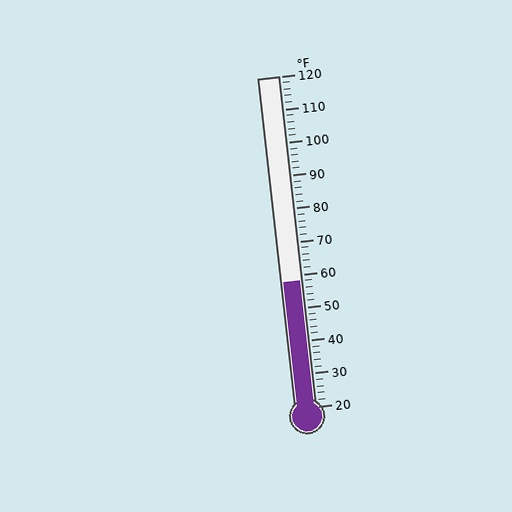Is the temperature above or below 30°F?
The temperature is above 30°F.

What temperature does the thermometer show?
The thermometer shows approximately 58°F.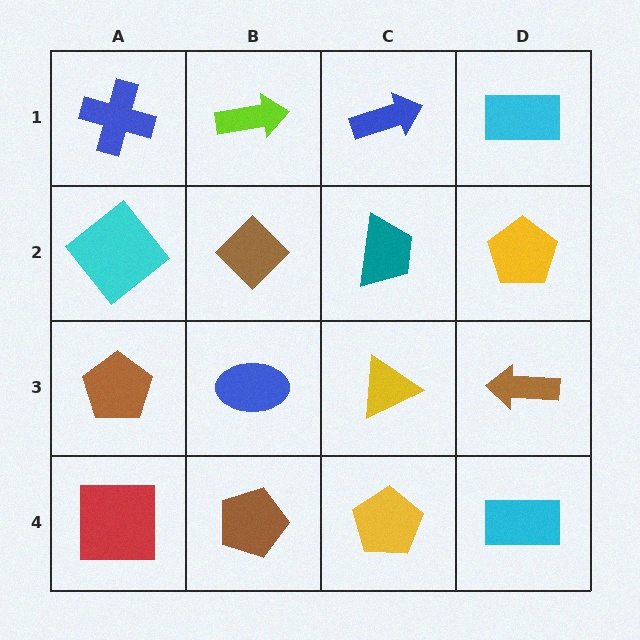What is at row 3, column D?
A brown arrow.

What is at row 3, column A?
A brown pentagon.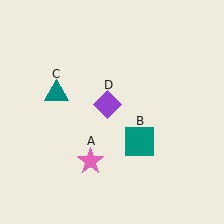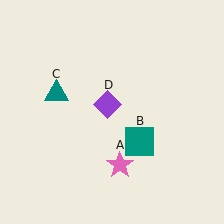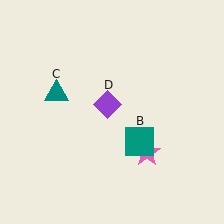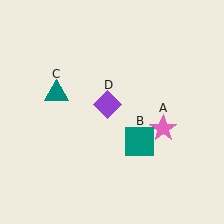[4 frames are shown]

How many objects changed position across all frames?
1 object changed position: pink star (object A).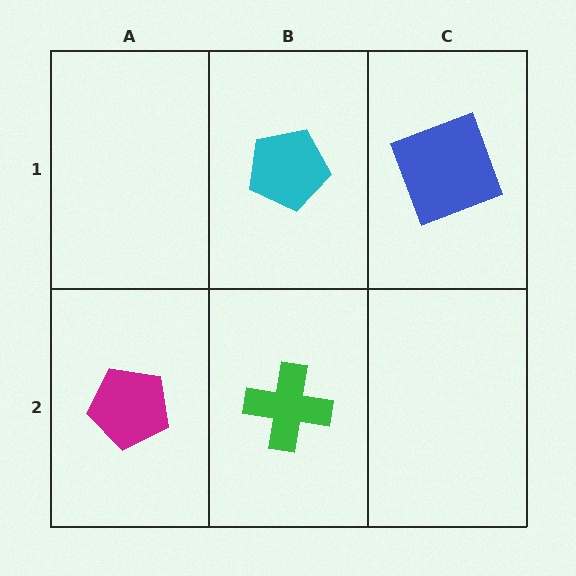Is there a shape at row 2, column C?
No, that cell is empty.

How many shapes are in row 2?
2 shapes.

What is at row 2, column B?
A green cross.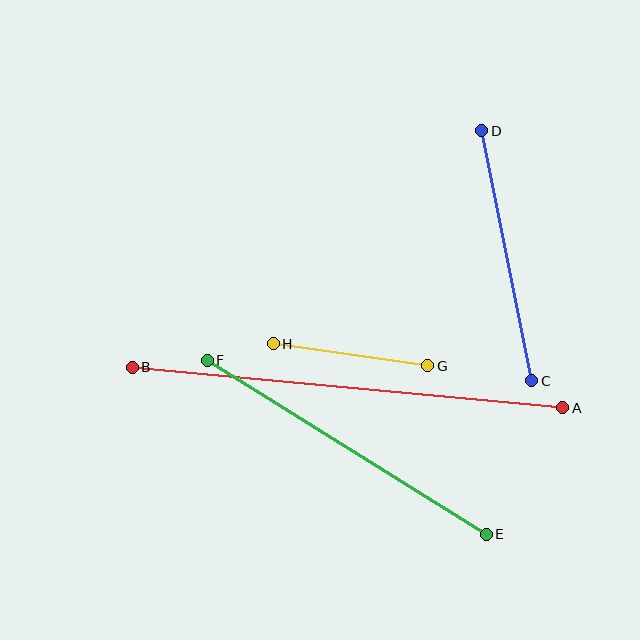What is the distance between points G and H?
The distance is approximately 156 pixels.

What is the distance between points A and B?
The distance is approximately 433 pixels.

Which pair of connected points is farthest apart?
Points A and B are farthest apart.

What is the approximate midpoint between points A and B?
The midpoint is at approximately (348, 387) pixels.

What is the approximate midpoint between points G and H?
The midpoint is at approximately (350, 355) pixels.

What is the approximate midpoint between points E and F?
The midpoint is at approximately (347, 447) pixels.